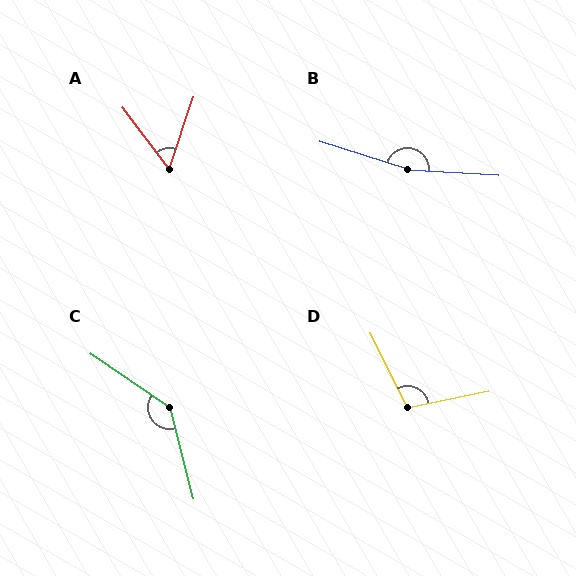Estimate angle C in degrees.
Approximately 139 degrees.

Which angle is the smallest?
A, at approximately 56 degrees.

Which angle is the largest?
B, at approximately 166 degrees.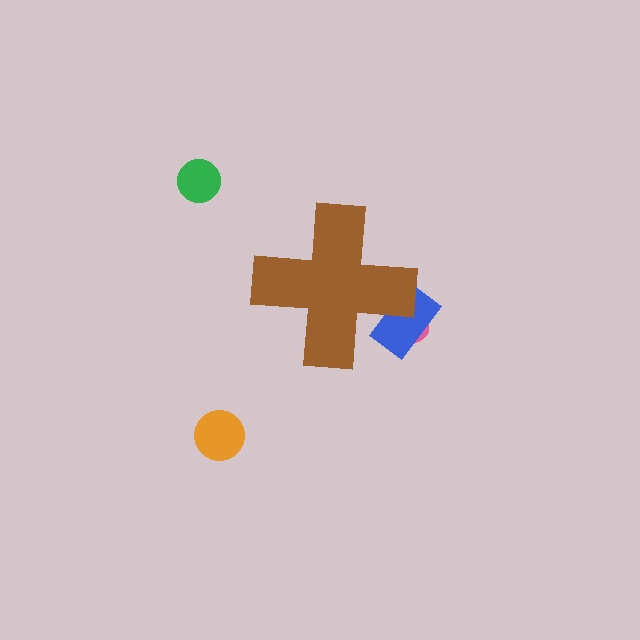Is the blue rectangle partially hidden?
Yes, the blue rectangle is partially hidden behind the brown cross.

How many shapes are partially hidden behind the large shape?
2 shapes are partially hidden.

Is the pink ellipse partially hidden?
Yes, the pink ellipse is partially hidden behind the brown cross.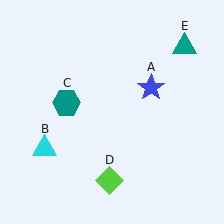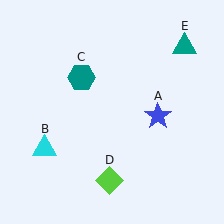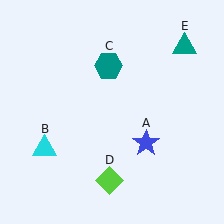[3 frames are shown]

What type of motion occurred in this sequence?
The blue star (object A), teal hexagon (object C) rotated clockwise around the center of the scene.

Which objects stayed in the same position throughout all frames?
Cyan triangle (object B) and lime diamond (object D) and teal triangle (object E) remained stationary.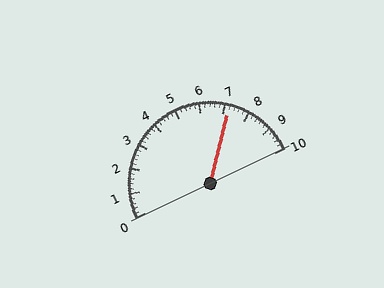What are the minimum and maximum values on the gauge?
The gauge ranges from 0 to 10.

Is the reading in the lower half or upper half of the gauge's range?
The reading is in the upper half of the range (0 to 10).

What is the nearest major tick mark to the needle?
The nearest major tick mark is 7.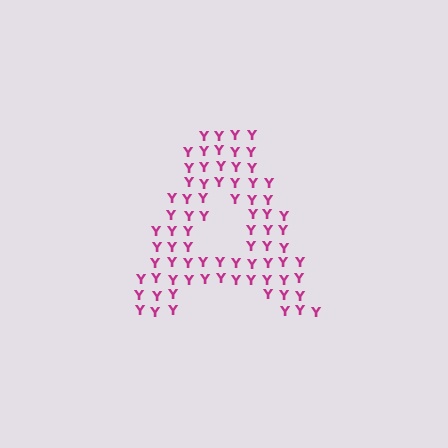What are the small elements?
The small elements are letter Y's.